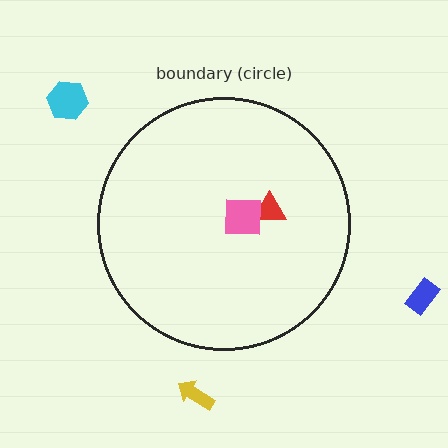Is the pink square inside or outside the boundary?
Inside.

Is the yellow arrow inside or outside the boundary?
Outside.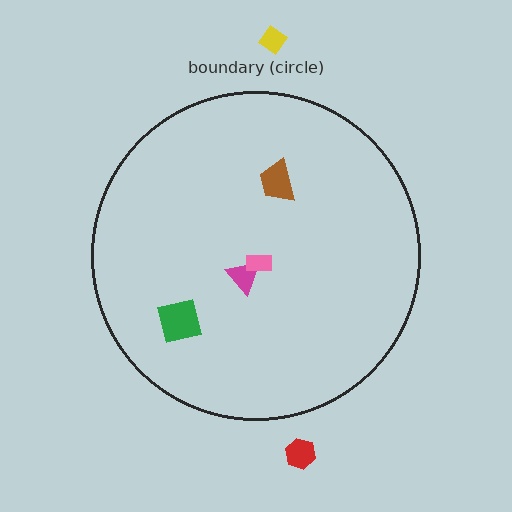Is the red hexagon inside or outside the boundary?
Outside.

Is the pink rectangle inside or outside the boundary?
Inside.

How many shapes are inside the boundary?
4 inside, 2 outside.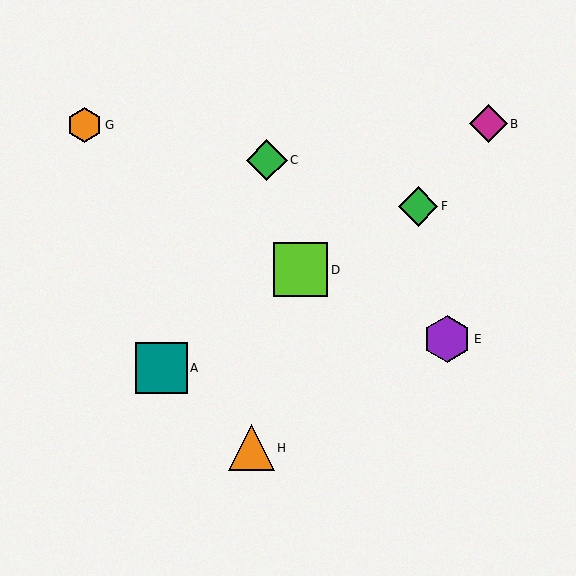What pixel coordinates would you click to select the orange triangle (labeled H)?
Click at (251, 448) to select the orange triangle H.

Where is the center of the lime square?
The center of the lime square is at (301, 270).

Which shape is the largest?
The lime square (labeled D) is the largest.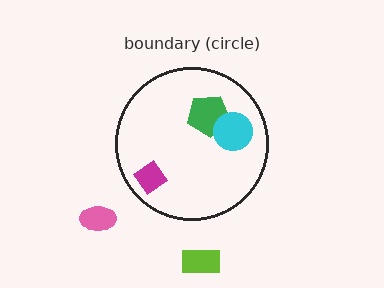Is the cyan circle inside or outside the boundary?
Inside.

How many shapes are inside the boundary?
3 inside, 2 outside.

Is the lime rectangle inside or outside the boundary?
Outside.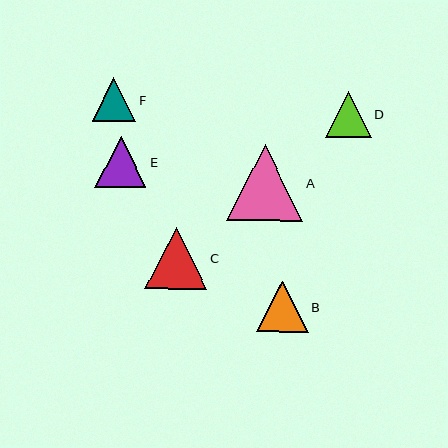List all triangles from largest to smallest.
From largest to smallest: A, C, E, B, D, F.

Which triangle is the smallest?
Triangle F is the smallest with a size of approximately 43 pixels.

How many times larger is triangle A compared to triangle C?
Triangle A is approximately 1.2 times the size of triangle C.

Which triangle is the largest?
Triangle A is the largest with a size of approximately 76 pixels.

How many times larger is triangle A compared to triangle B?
Triangle A is approximately 1.5 times the size of triangle B.